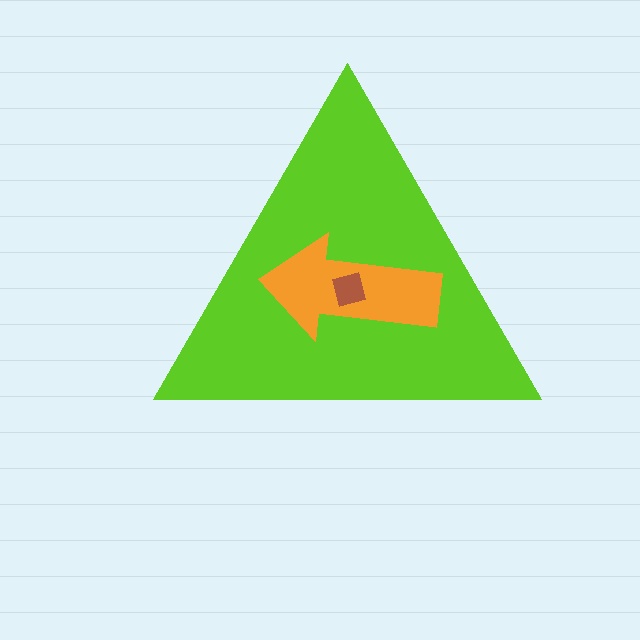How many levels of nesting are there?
3.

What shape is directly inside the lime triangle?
The orange arrow.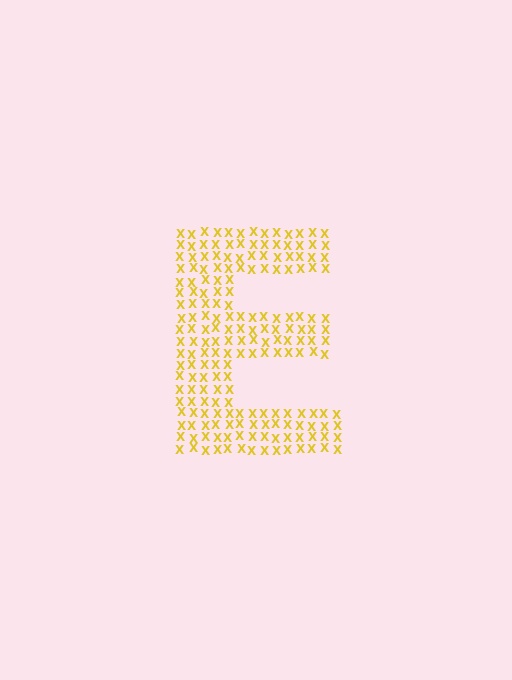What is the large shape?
The large shape is the letter E.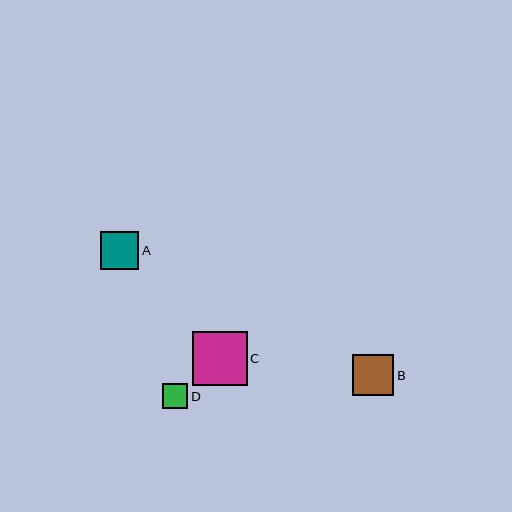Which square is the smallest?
Square D is the smallest with a size of approximately 25 pixels.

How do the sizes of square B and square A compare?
Square B and square A are approximately the same size.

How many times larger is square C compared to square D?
Square C is approximately 2.2 times the size of square D.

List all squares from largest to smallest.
From largest to smallest: C, B, A, D.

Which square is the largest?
Square C is the largest with a size of approximately 54 pixels.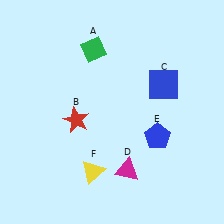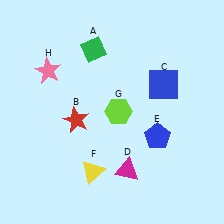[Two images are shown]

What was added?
A lime hexagon (G), a pink star (H) were added in Image 2.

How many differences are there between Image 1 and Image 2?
There are 2 differences between the two images.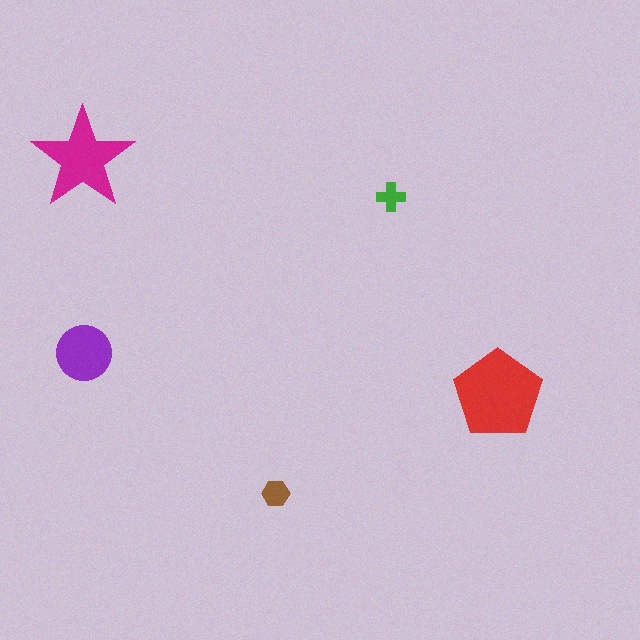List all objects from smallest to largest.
The green cross, the brown hexagon, the purple circle, the magenta star, the red pentagon.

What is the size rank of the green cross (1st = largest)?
5th.